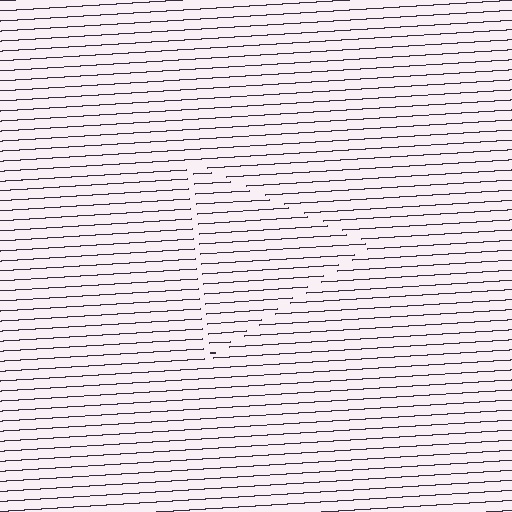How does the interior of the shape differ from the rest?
The interior of the shape contains the same grating, shifted by half a period — the contour is defined by the phase discontinuity where line-ends from the inner and outer gratings abut.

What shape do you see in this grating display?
An illusory triangle. The interior of the shape contains the same grating, shifted by half a period — the contour is defined by the phase discontinuity where line-ends from the inner and outer gratings abut.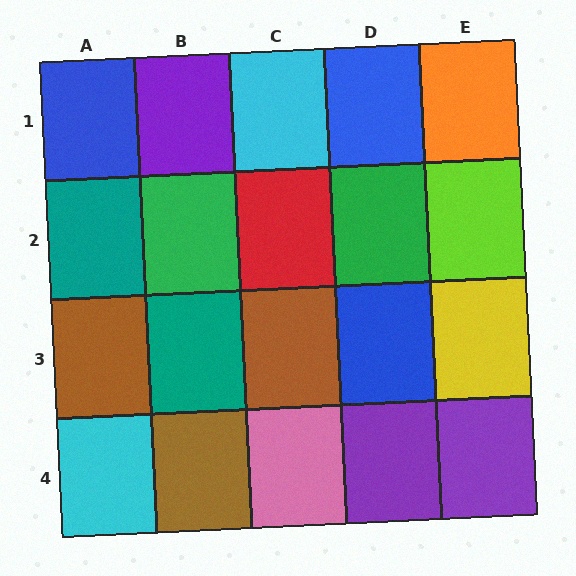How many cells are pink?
1 cell is pink.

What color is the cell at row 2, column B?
Green.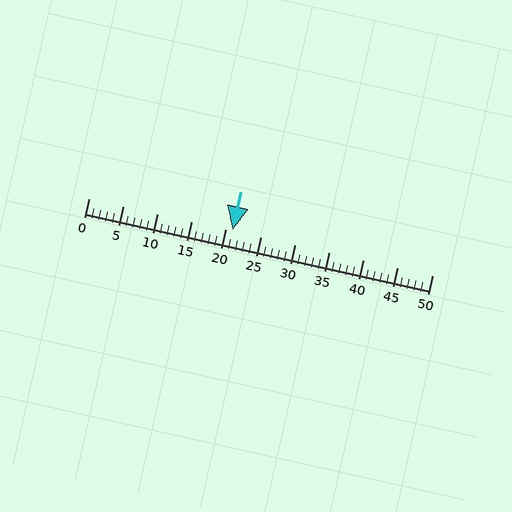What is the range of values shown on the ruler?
The ruler shows values from 0 to 50.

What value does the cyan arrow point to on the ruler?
The cyan arrow points to approximately 21.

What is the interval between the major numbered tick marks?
The major tick marks are spaced 5 units apart.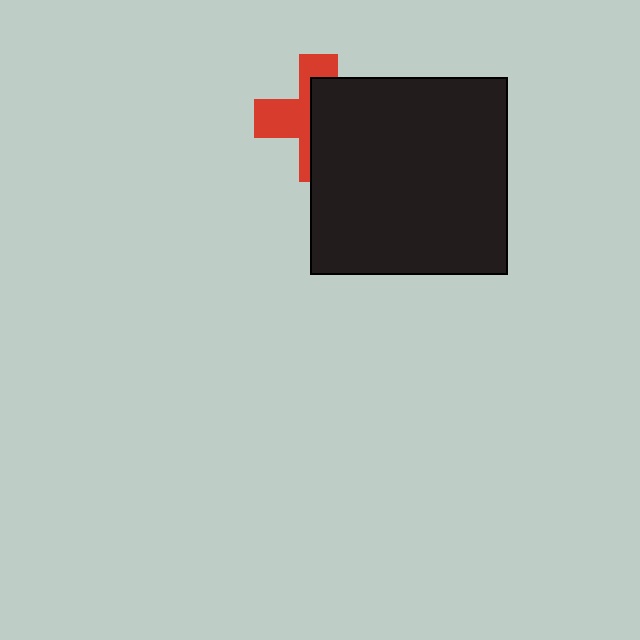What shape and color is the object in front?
The object in front is a black square.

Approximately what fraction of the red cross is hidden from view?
Roughly 56% of the red cross is hidden behind the black square.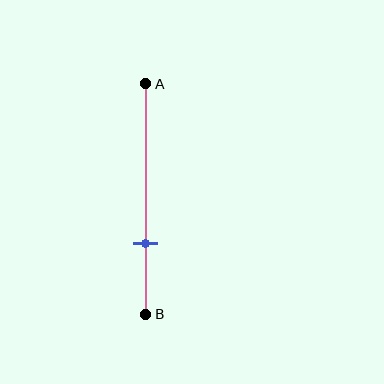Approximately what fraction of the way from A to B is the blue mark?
The blue mark is approximately 70% of the way from A to B.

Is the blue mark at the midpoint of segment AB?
No, the mark is at about 70% from A, not at the 50% midpoint.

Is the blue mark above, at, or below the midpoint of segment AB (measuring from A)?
The blue mark is below the midpoint of segment AB.